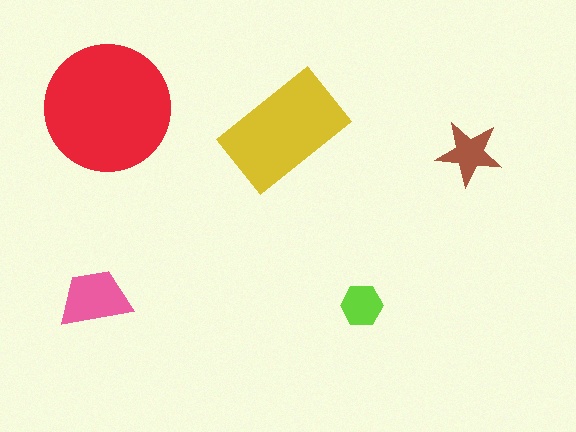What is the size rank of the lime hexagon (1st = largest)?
5th.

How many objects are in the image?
There are 5 objects in the image.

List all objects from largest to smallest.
The red circle, the yellow rectangle, the pink trapezoid, the brown star, the lime hexagon.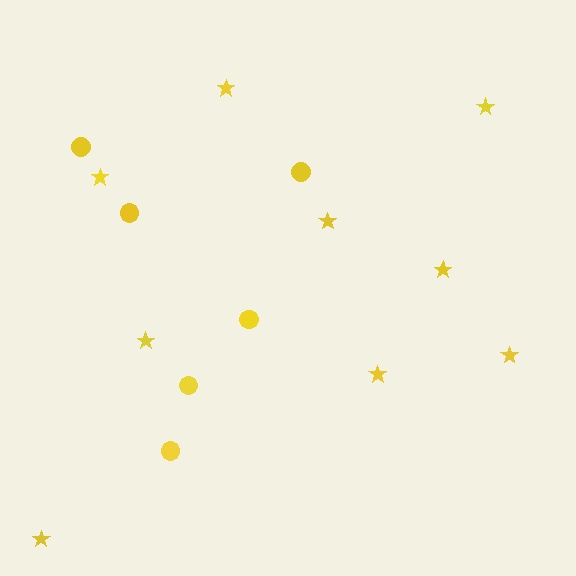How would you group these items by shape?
There are 2 groups: one group of stars (9) and one group of circles (6).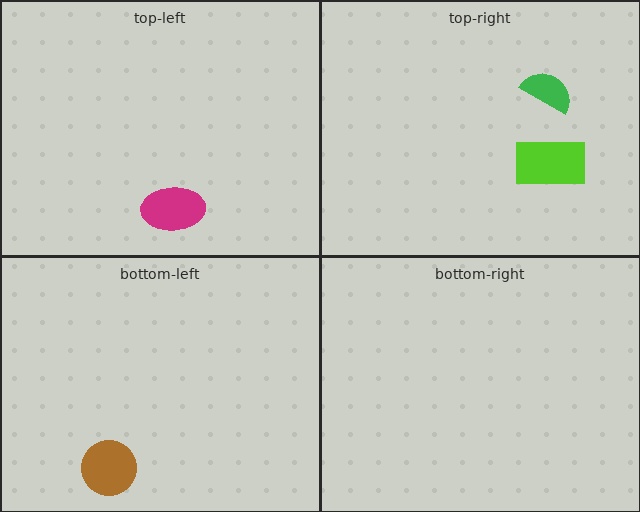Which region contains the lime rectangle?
The top-right region.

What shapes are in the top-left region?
The magenta ellipse.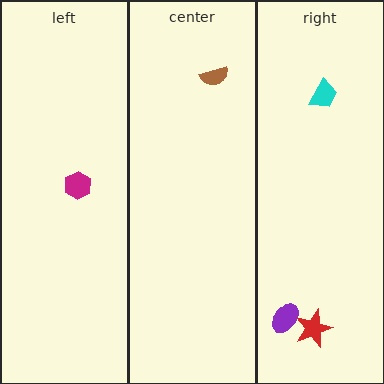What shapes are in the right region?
The purple ellipse, the cyan trapezoid, the red star.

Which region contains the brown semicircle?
The center region.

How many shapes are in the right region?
3.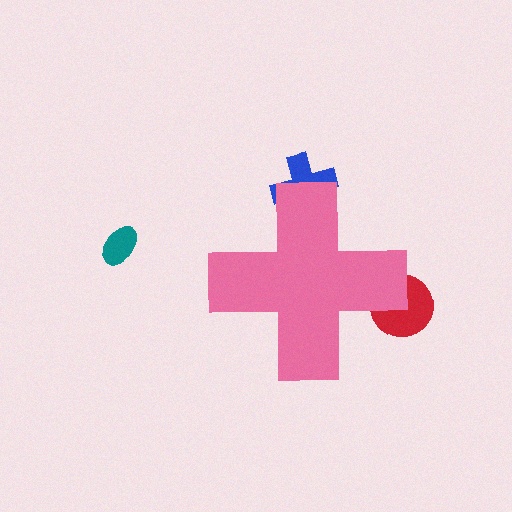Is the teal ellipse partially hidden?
No, the teal ellipse is fully visible.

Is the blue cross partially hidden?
Yes, the blue cross is partially hidden behind the pink cross.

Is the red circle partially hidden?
Yes, the red circle is partially hidden behind the pink cross.